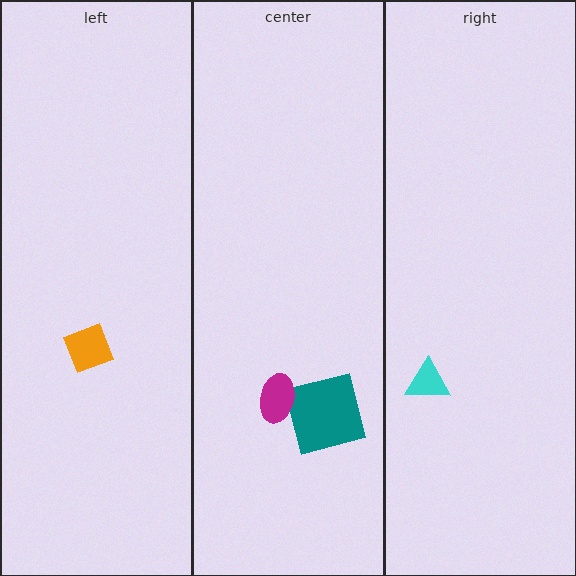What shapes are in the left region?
The orange diamond.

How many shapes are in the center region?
2.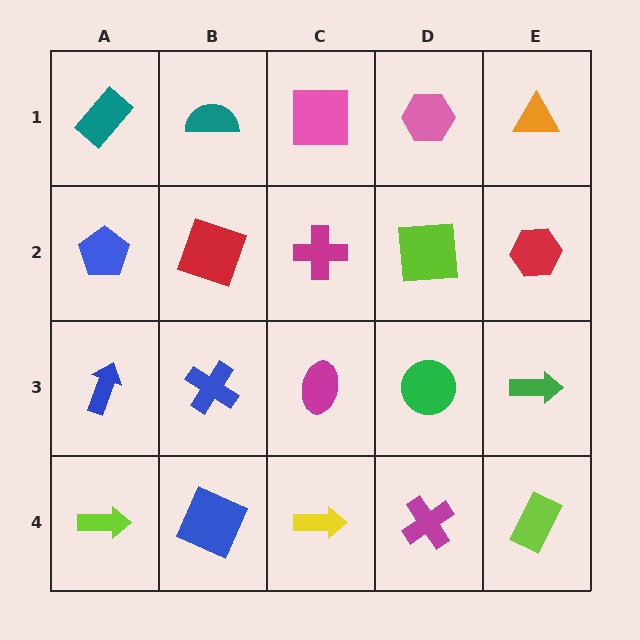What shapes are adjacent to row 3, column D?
A lime square (row 2, column D), a magenta cross (row 4, column D), a magenta ellipse (row 3, column C), a green arrow (row 3, column E).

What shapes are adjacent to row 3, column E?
A red hexagon (row 2, column E), a lime rectangle (row 4, column E), a green circle (row 3, column D).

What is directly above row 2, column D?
A pink hexagon.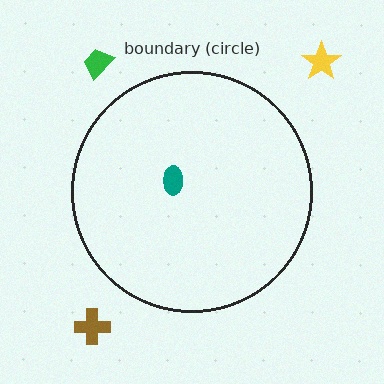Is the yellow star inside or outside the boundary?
Outside.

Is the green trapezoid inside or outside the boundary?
Outside.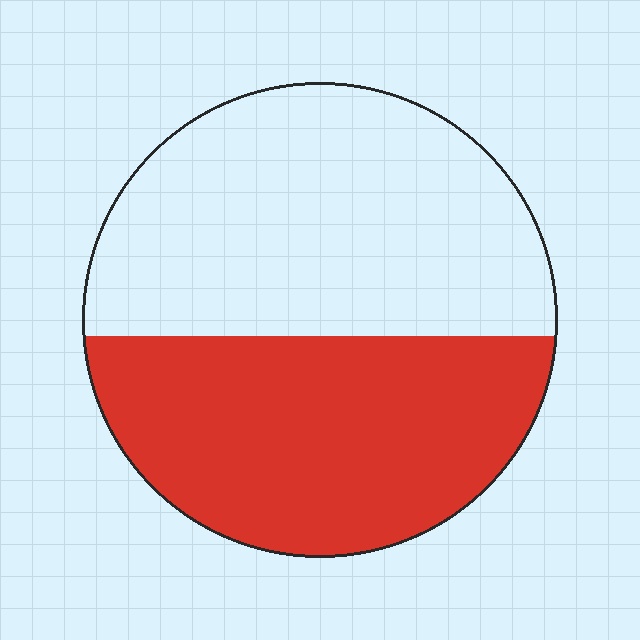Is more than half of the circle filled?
No.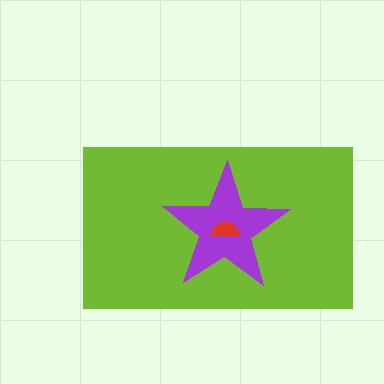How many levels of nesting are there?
3.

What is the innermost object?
The red semicircle.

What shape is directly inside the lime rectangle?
The purple star.